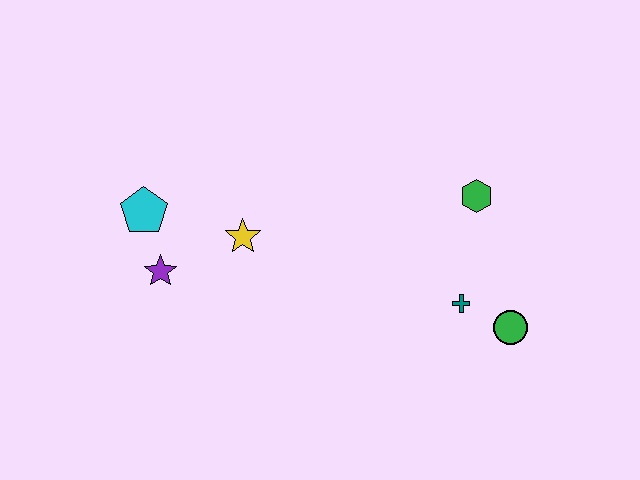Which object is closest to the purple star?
The cyan pentagon is closest to the purple star.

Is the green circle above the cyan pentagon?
No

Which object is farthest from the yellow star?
The green circle is farthest from the yellow star.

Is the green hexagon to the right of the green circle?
No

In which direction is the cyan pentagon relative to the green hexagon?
The cyan pentagon is to the left of the green hexagon.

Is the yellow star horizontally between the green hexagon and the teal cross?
No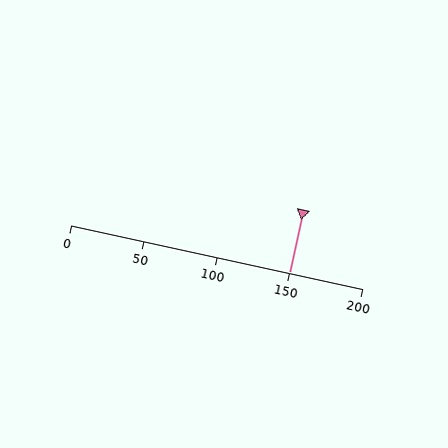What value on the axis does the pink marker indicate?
The marker indicates approximately 150.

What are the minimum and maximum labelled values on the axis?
The axis runs from 0 to 200.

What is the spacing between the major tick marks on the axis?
The major ticks are spaced 50 apart.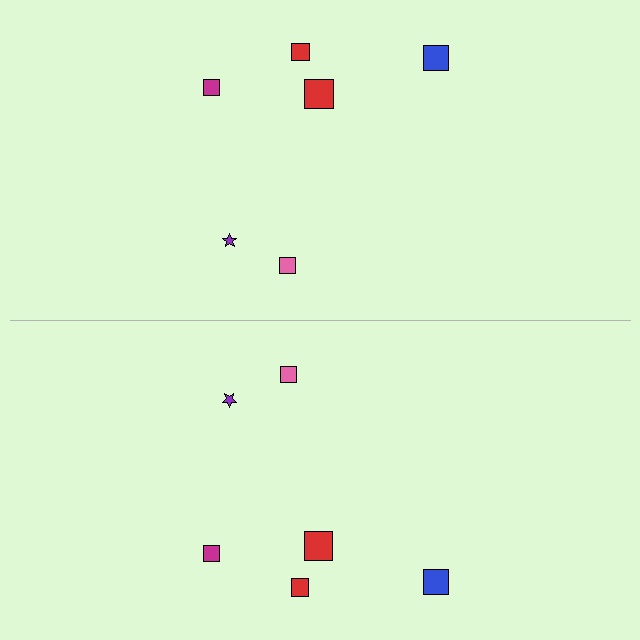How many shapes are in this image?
There are 12 shapes in this image.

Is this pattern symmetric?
Yes, this pattern has bilateral (reflection) symmetry.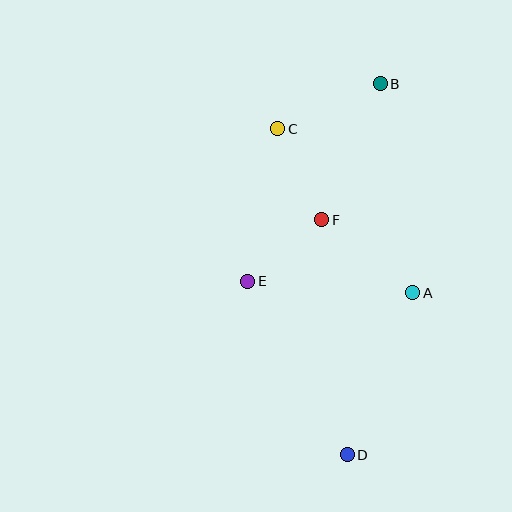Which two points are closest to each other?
Points E and F are closest to each other.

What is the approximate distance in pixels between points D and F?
The distance between D and F is approximately 236 pixels.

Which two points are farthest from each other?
Points B and D are farthest from each other.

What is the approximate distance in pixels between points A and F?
The distance between A and F is approximately 117 pixels.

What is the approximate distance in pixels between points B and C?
The distance between B and C is approximately 112 pixels.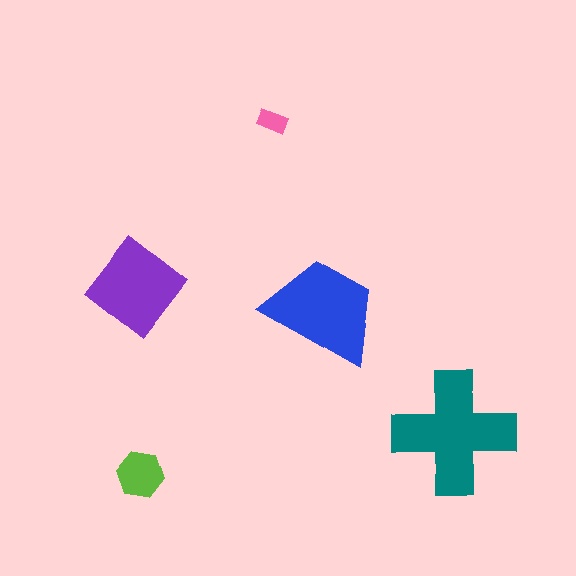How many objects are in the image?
There are 5 objects in the image.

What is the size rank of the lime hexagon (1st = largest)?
4th.